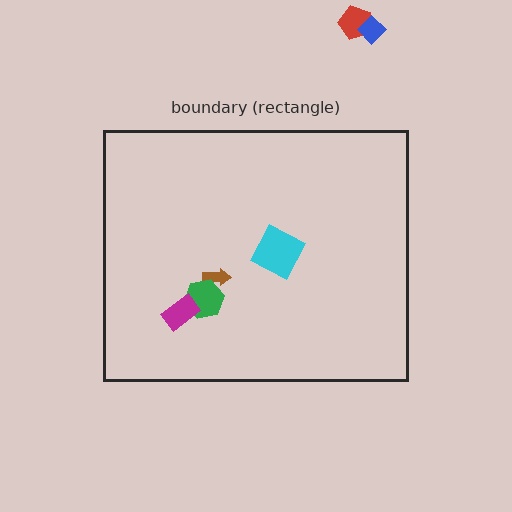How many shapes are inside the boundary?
4 inside, 2 outside.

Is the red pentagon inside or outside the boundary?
Outside.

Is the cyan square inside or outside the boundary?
Inside.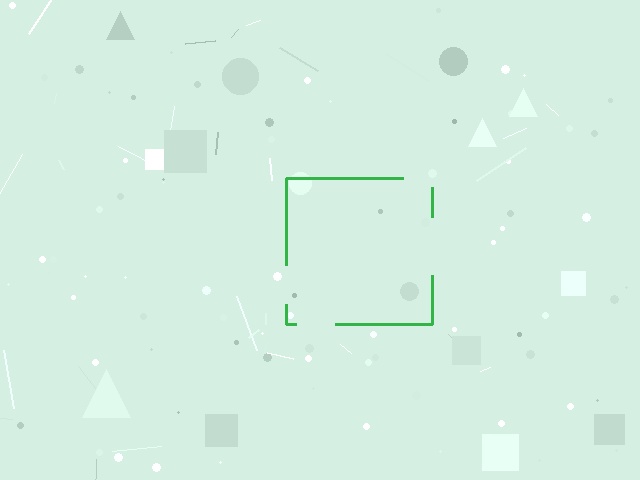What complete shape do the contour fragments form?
The contour fragments form a square.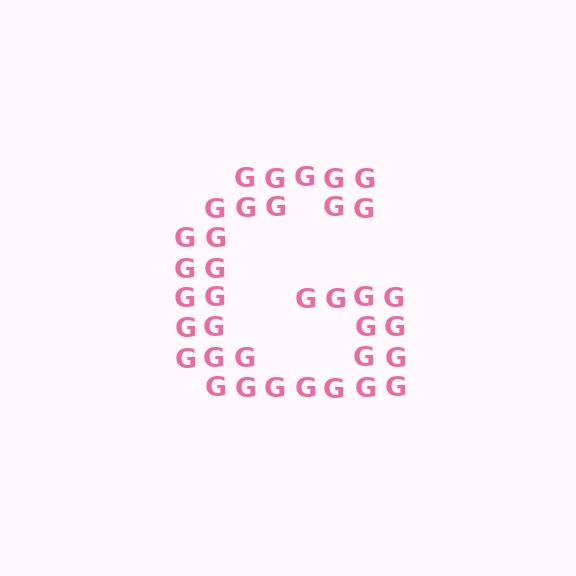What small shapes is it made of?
It is made of small letter G's.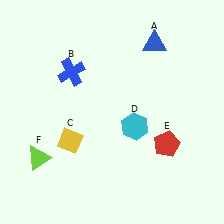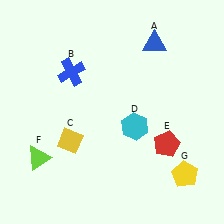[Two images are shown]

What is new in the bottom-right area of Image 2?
A yellow pentagon (G) was added in the bottom-right area of Image 2.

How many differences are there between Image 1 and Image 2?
There is 1 difference between the two images.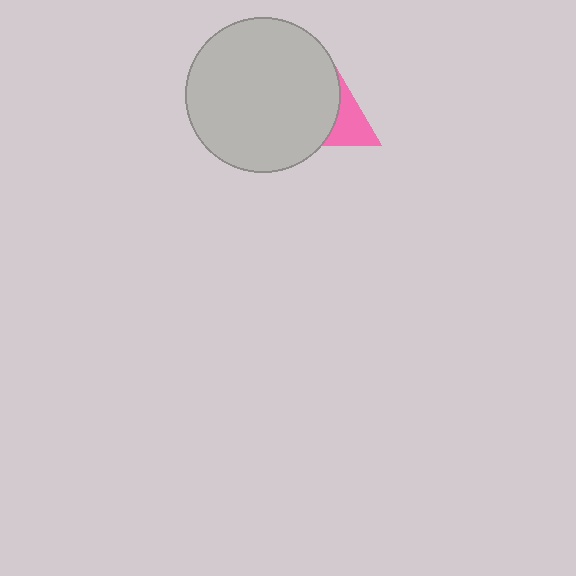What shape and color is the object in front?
The object in front is a light gray circle.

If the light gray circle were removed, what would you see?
You would see the complete pink triangle.